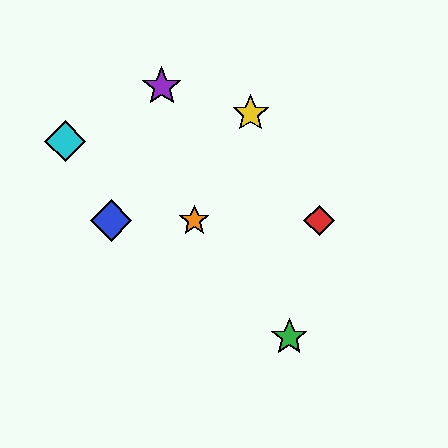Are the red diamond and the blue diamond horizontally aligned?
Yes, both are at y≈220.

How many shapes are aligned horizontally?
3 shapes (the red diamond, the blue diamond, the orange star) are aligned horizontally.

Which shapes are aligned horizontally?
The red diamond, the blue diamond, the orange star are aligned horizontally.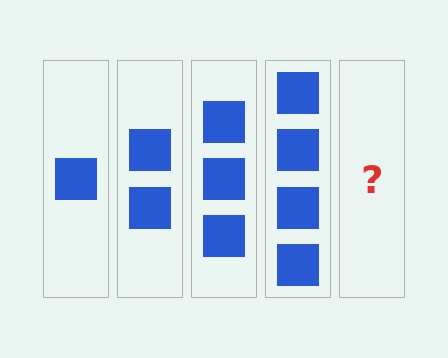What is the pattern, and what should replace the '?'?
The pattern is that each step adds one more square. The '?' should be 5 squares.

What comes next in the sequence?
The next element should be 5 squares.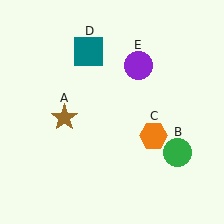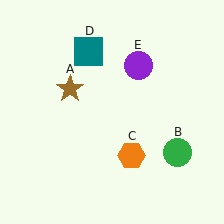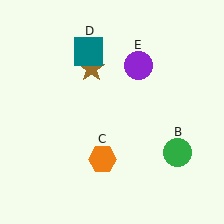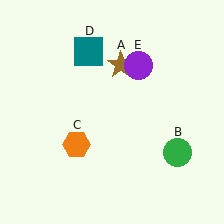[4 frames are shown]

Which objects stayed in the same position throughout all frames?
Green circle (object B) and teal square (object D) and purple circle (object E) remained stationary.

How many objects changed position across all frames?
2 objects changed position: brown star (object A), orange hexagon (object C).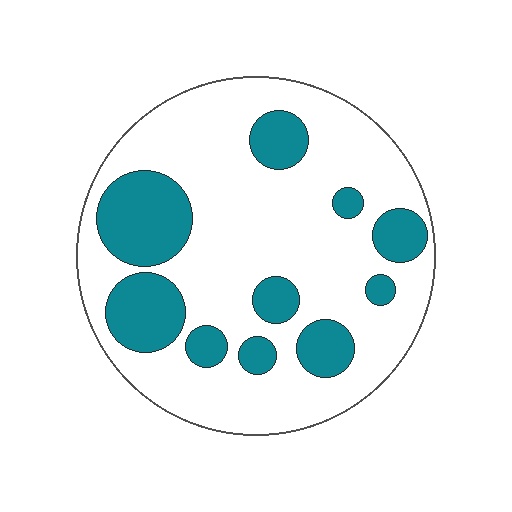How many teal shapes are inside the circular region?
10.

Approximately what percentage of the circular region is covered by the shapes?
Approximately 25%.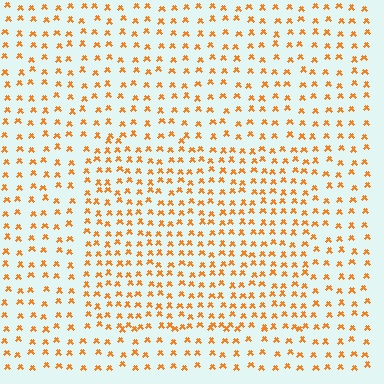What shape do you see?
I see a rectangle.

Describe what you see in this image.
The image contains small orange elements arranged at two different densities. A rectangle-shaped region is visible where the elements are more densely packed than the surrounding area.